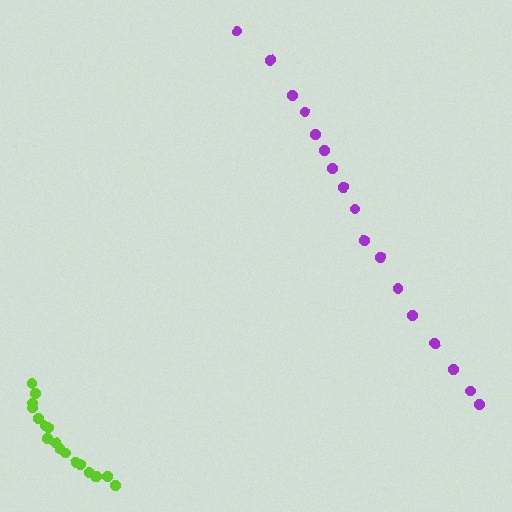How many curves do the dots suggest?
There are 2 distinct paths.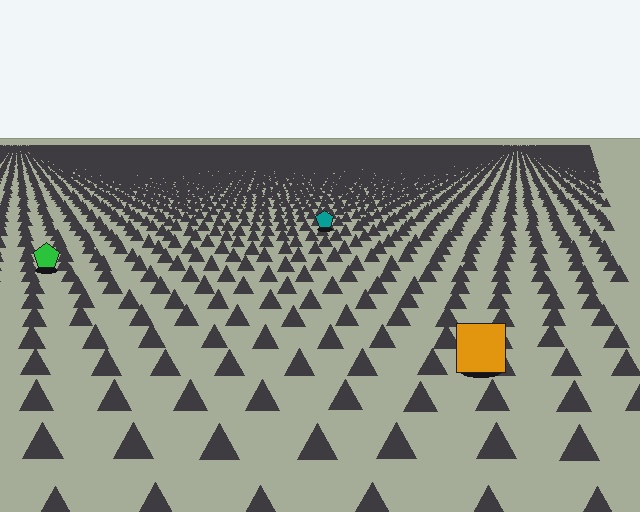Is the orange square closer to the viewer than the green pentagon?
Yes. The orange square is closer — you can tell from the texture gradient: the ground texture is coarser near it.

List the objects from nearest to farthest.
From nearest to farthest: the orange square, the green pentagon, the teal pentagon.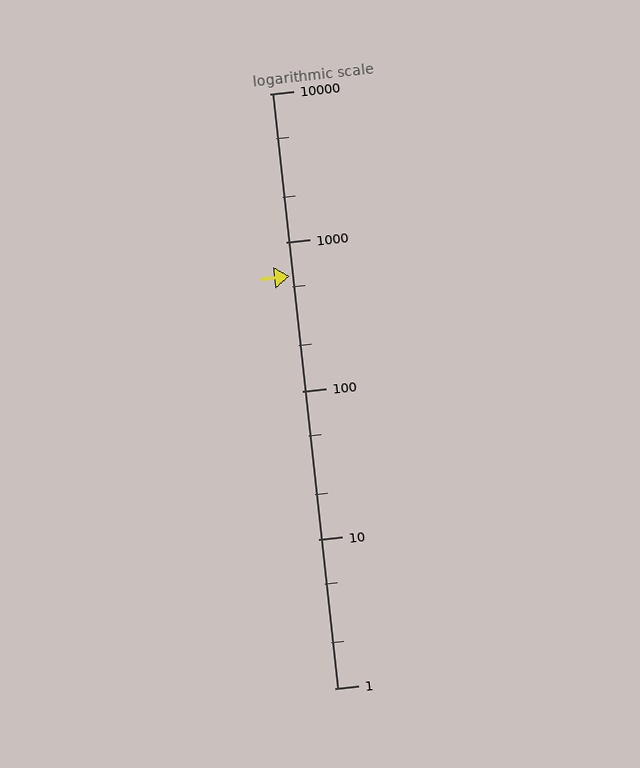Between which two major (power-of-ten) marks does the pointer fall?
The pointer is between 100 and 1000.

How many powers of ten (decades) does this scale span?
The scale spans 4 decades, from 1 to 10000.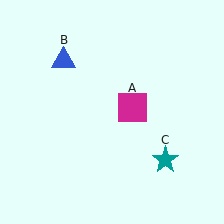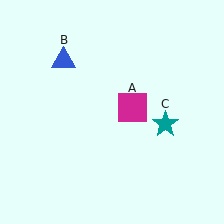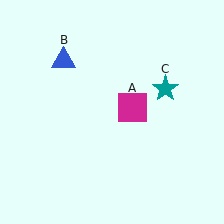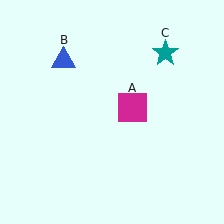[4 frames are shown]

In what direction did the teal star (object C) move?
The teal star (object C) moved up.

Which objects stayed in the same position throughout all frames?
Magenta square (object A) and blue triangle (object B) remained stationary.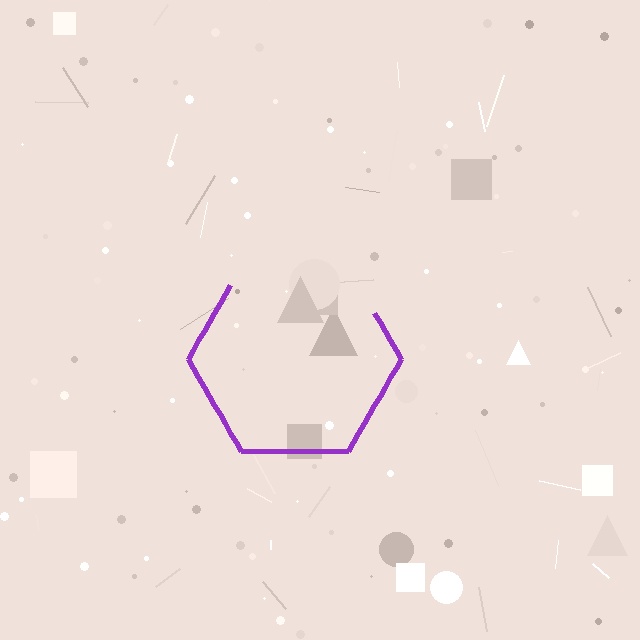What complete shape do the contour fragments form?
The contour fragments form a hexagon.